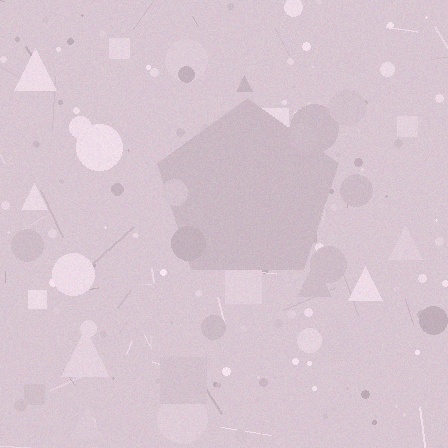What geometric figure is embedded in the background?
A pentagon is embedded in the background.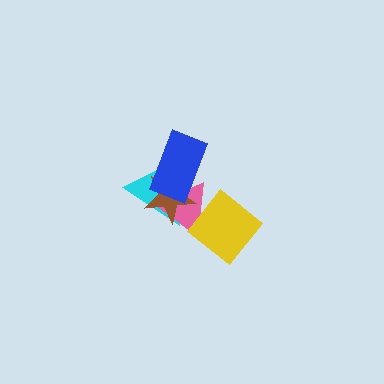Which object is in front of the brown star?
The blue rectangle is in front of the brown star.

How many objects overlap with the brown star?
3 objects overlap with the brown star.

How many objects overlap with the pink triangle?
4 objects overlap with the pink triangle.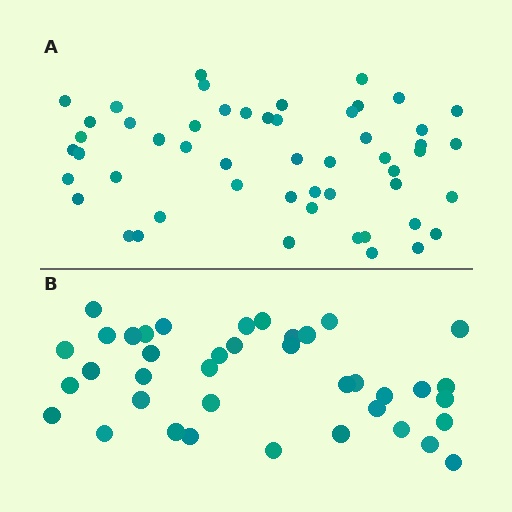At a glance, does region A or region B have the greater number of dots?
Region A (the top region) has more dots.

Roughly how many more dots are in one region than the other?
Region A has approximately 15 more dots than region B.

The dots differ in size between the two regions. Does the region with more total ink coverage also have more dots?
No. Region B has more total ink coverage because its dots are larger, but region A actually contains more individual dots. Total area can be misleading — the number of items is what matters here.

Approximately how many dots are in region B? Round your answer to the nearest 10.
About 40 dots. (The exact count is 39, which rounds to 40.)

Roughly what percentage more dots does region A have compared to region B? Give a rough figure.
About 35% more.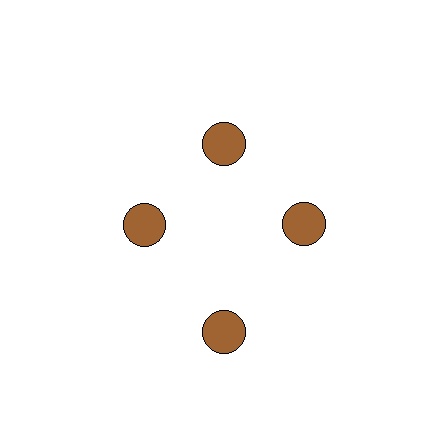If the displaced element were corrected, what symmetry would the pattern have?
It would have 4-fold rotational symmetry — the pattern would map onto itself every 90 degrees.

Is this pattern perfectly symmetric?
No. The 4 brown circles are arranged in a ring, but one element near the 6 o'clock position is pushed outward from the center, breaking the 4-fold rotational symmetry.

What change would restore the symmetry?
The symmetry would be restored by moving it inward, back onto the ring so that all 4 circles sit at equal angles and equal distance from the center.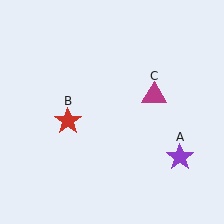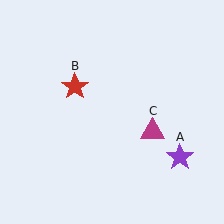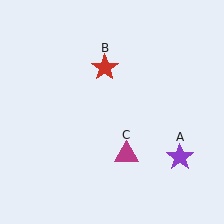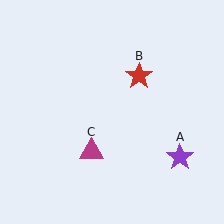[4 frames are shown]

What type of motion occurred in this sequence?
The red star (object B), magenta triangle (object C) rotated clockwise around the center of the scene.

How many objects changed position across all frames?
2 objects changed position: red star (object B), magenta triangle (object C).